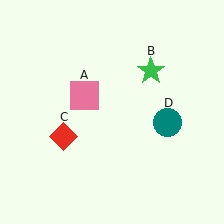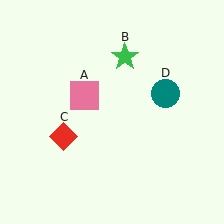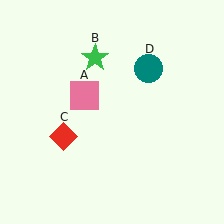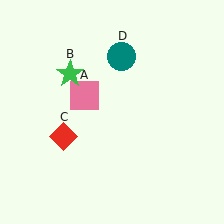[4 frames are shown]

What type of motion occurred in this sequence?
The green star (object B), teal circle (object D) rotated counterclockwise around the center of the scene.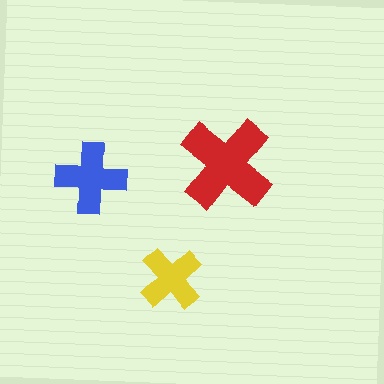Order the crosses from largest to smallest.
the red one, the blue one, the yellow one.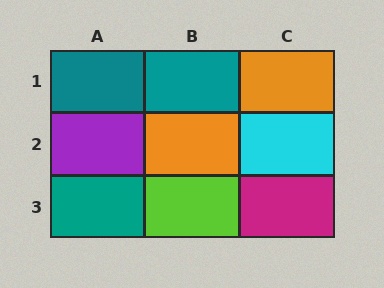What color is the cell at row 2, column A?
Purple.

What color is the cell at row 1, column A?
Teal.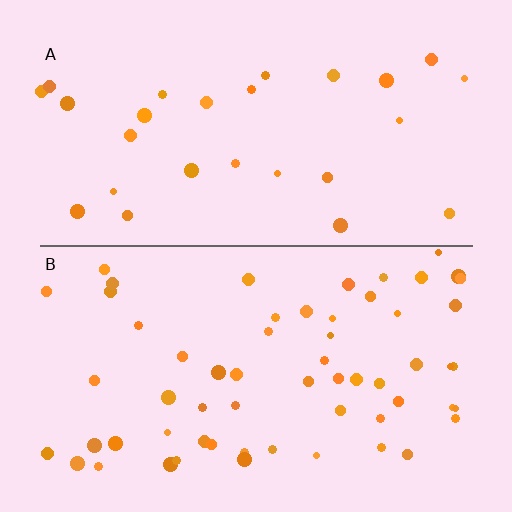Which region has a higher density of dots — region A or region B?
B (the bottom).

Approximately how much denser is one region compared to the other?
Approximately 2.2× — region B over region A.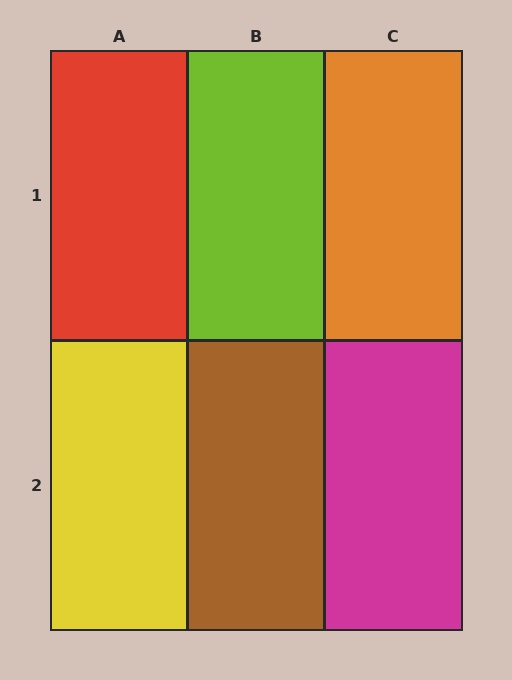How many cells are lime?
1 cell is lime.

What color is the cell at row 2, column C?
Magenta.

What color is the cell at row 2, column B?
Brown.